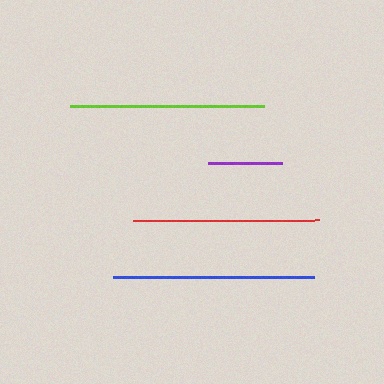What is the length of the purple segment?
The purple segment is approximately 74 pixels long.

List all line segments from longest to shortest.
From longest to shortest: blue, lime, red, purple.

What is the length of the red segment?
The red segment is approximately 186 pixels long.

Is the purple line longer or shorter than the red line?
The red line is longer than the purple line.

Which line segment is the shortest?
The purple line is the shortest at approximately 74 pixels.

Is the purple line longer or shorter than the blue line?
The blue line is longer than the purple line.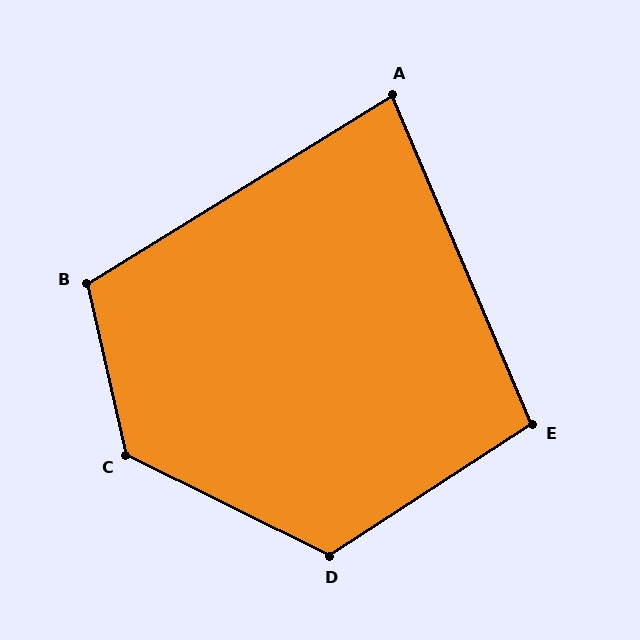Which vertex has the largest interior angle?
C, at approximately 129 degrees.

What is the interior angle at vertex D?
Approximately 120 degrees (obtuse).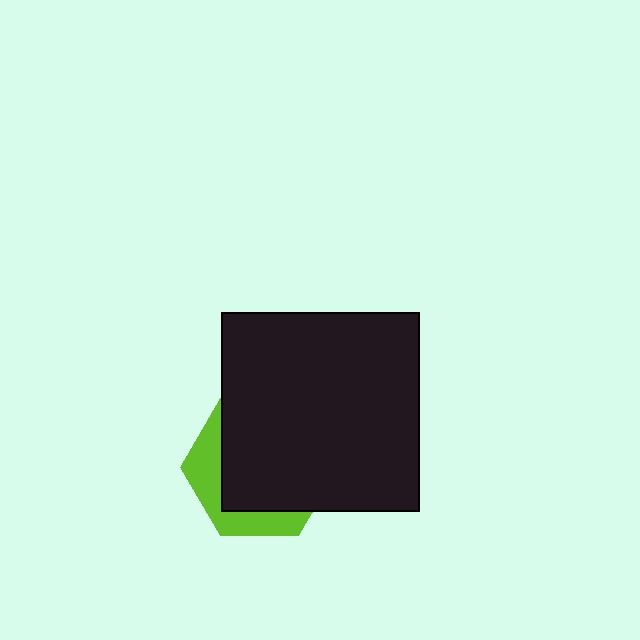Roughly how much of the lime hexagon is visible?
A small part of it is visible (roughly 30%).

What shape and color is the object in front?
The object in front is a black square.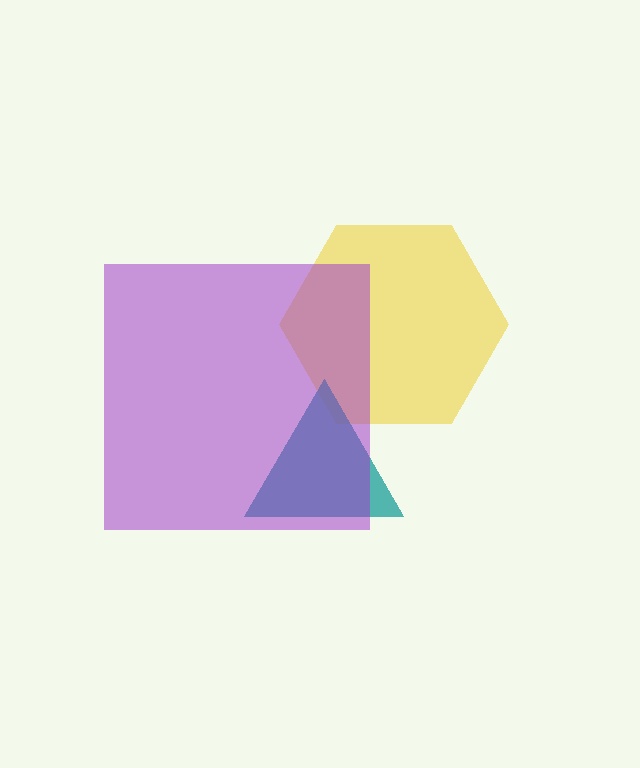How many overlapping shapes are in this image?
There are 3 overlapping shapes in the image.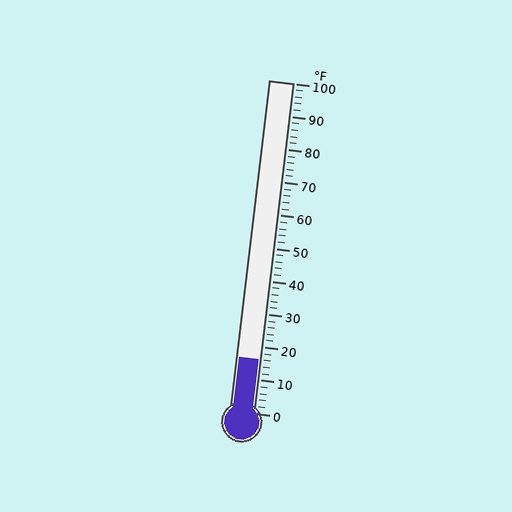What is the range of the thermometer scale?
The thermometer scale ranges from 0°F to 100°F.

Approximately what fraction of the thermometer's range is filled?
The thermometer is filled to approximately 15% of its range.